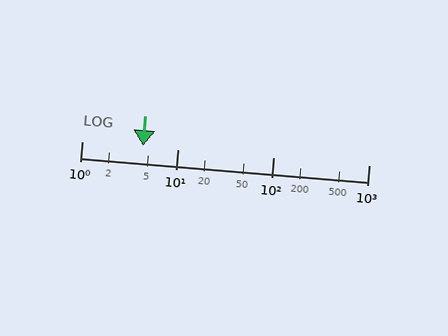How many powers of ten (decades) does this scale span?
The scale spans 3 decades, from 1 to 1000.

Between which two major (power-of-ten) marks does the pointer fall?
The pointer is between 1 and 10.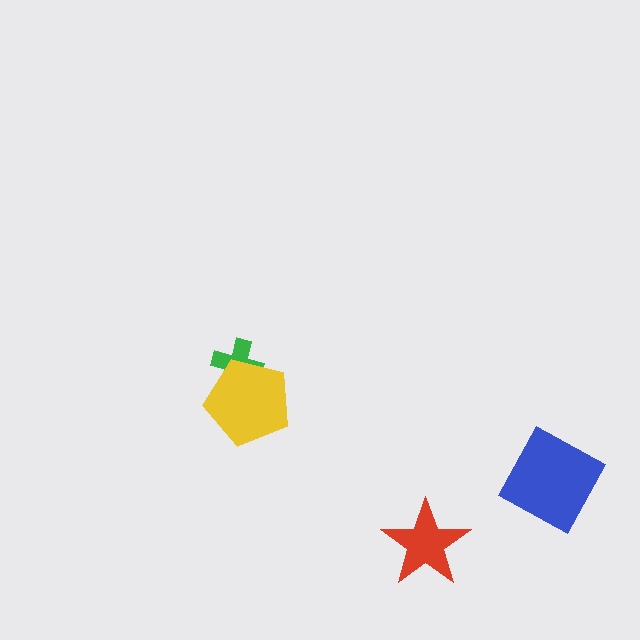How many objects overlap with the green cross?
1 object overlaps with the green cross.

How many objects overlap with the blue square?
0 objects overlap with the blue square.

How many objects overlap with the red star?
0 objects overlap with the red star.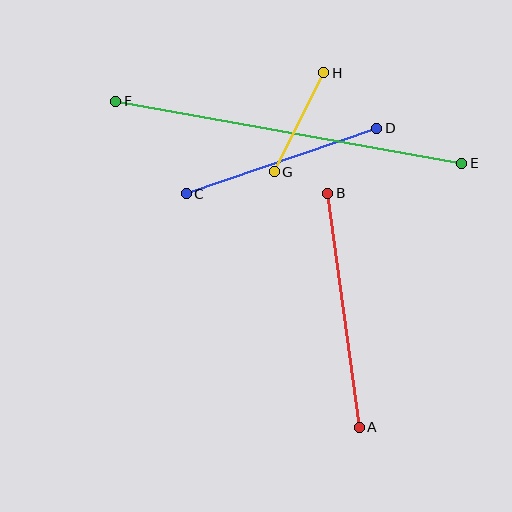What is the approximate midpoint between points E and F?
The midpoint is at approximately (289, 132) pixels.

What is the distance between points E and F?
The distance is approximately 351 pixels.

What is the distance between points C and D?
The distance is approximately 202 pixels.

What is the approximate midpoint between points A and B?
The midpoint is at approximately (344, 310) pixels.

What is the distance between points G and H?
The distance is approximately 111 pixels.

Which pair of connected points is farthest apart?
Points E and F are farthest apart.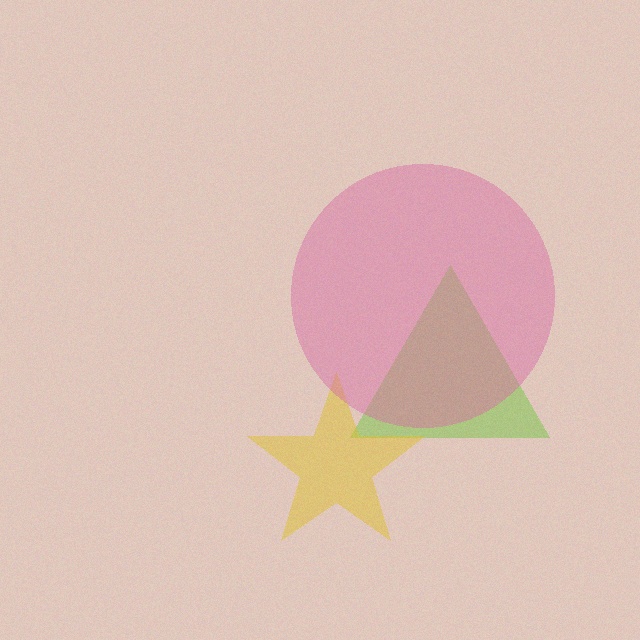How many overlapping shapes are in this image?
There are 3 overlapping shapes in the image.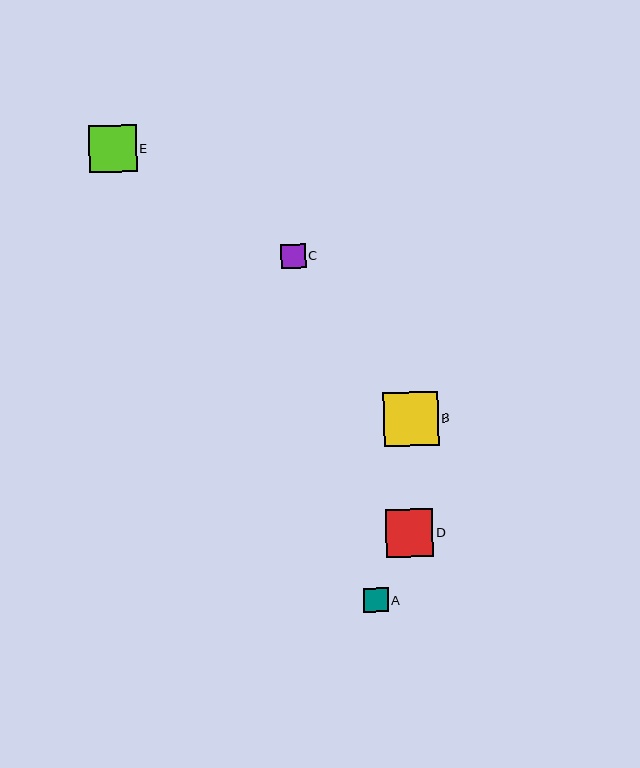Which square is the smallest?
Square A is the smallest with a size of approximately 24 pixels.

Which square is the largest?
Square B is the largest with a size of approximately 54 pixels.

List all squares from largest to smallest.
From largest to smallest: B, D, E, C, A.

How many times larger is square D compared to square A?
Square D is approximately 2.0 times the size of square A.